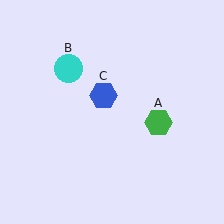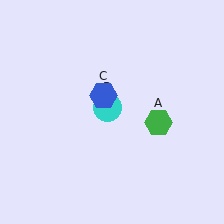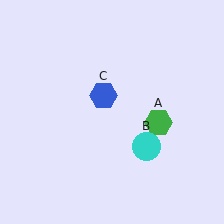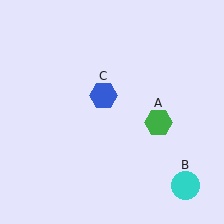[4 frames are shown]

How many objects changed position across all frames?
1 object changed position: cyan circle (object B).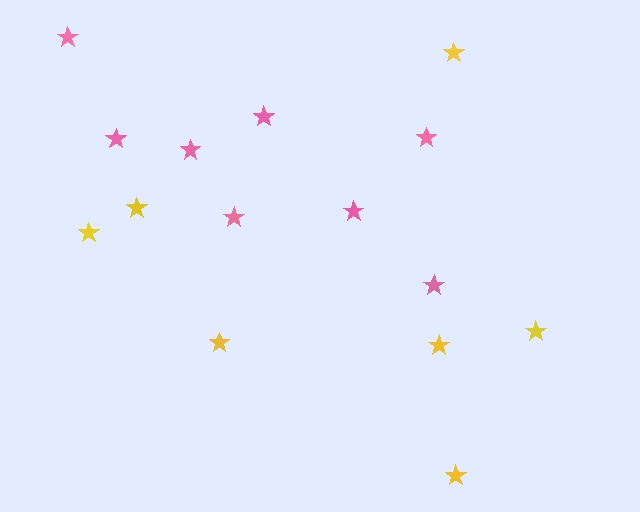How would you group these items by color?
There are 2 groups: one group of yellow stars (7) and one group of pink stars (8).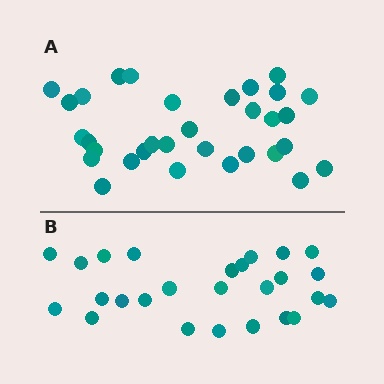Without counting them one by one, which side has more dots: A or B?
Region A (the top region) has more dots.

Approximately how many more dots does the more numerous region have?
Region A has about 6 more dots than region B.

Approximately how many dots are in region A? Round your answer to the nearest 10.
About 30 dots. (The exact count is 32, which rounds to 30.)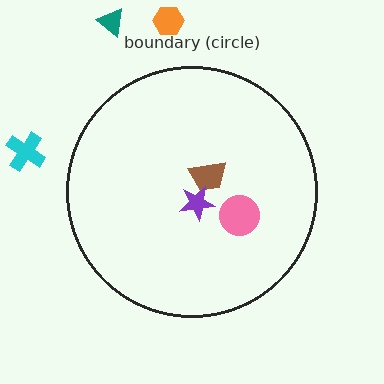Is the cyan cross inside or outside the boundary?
Outside.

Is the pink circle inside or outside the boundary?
Inside.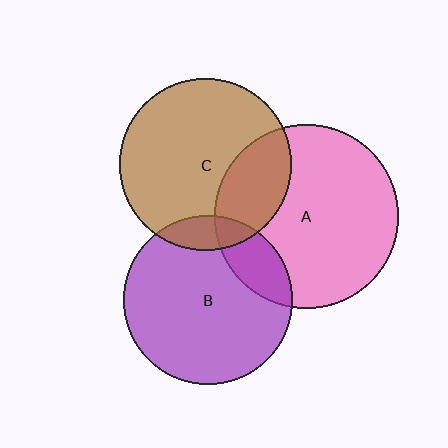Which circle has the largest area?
Circle A (pink).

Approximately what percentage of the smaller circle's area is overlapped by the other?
Approximately 10%.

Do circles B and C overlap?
Yes.